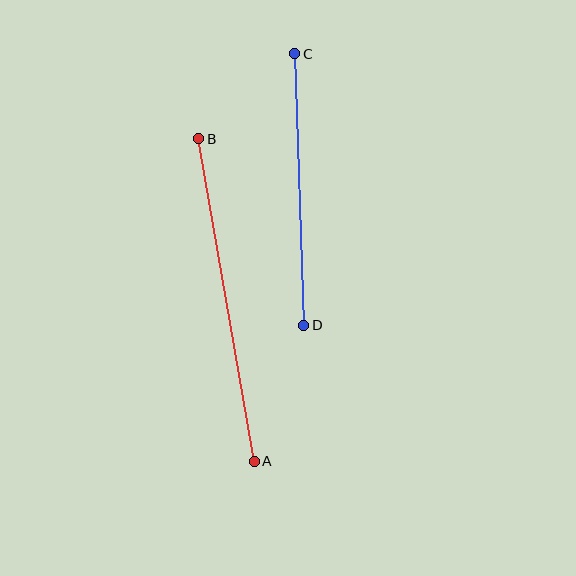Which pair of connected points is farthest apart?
Points A and B are farthest apart.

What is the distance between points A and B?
The distance is approximately 327 pixels.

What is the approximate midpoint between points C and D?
The midpoint is at approximately (299, 189) pixels.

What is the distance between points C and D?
The distance is approximately 272 pixels.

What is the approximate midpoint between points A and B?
The midpoint is at approximately (227, 300) pixels.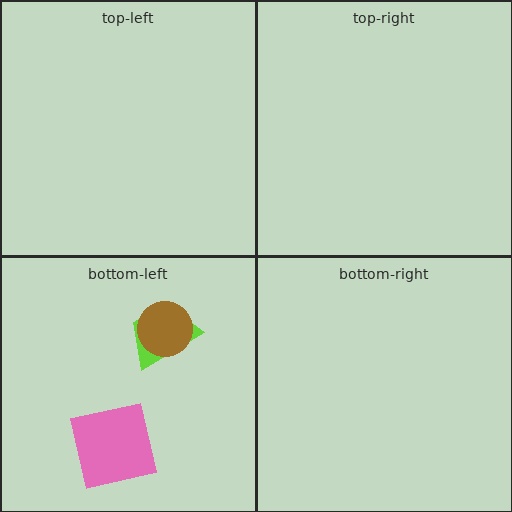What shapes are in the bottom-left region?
The lime trapezoid, the pink square, the brown circle.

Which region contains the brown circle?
The bottom-left region.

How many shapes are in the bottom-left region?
3.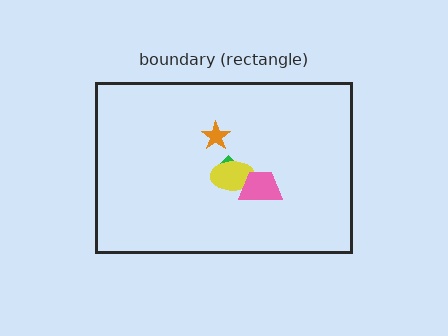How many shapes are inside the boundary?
4 inside, 0 outside.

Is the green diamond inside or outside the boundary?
Inside.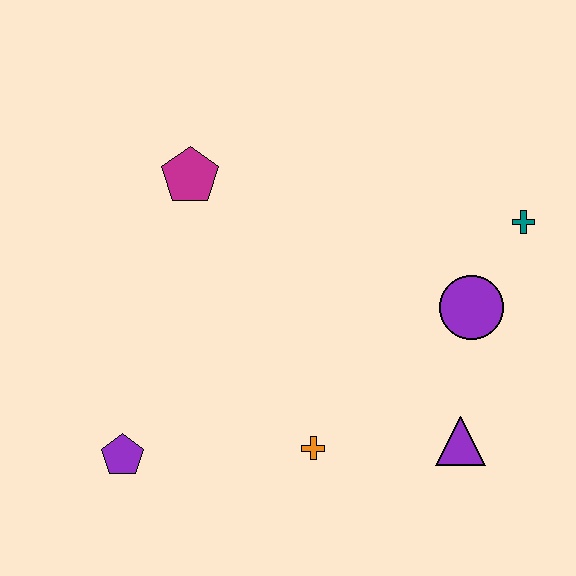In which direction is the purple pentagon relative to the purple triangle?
The purple pentagon is to the left of the purple triangle.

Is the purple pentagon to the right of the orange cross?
No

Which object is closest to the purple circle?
The teal cross is closest to the purple circle.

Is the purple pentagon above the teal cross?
No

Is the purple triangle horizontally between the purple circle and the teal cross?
No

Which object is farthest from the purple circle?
The purple pentagon is farthest from the purple circle.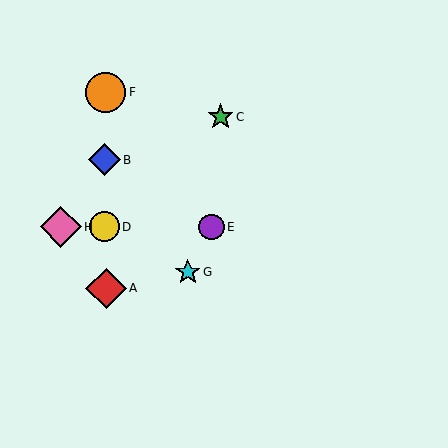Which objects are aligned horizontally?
Objects D, E, H are aligned horizontally.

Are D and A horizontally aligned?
No, D is at y≈227 and A is at y≈288.